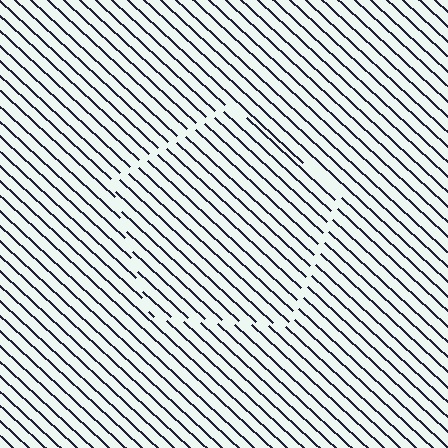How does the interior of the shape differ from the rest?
The interior of the shape contains the same grating, shifted by half a period — the contour is defined by the phase discontinuity where line-ends from the inner and outer gratings abut.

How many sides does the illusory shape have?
5 sides — the line-ends trace a pentagon.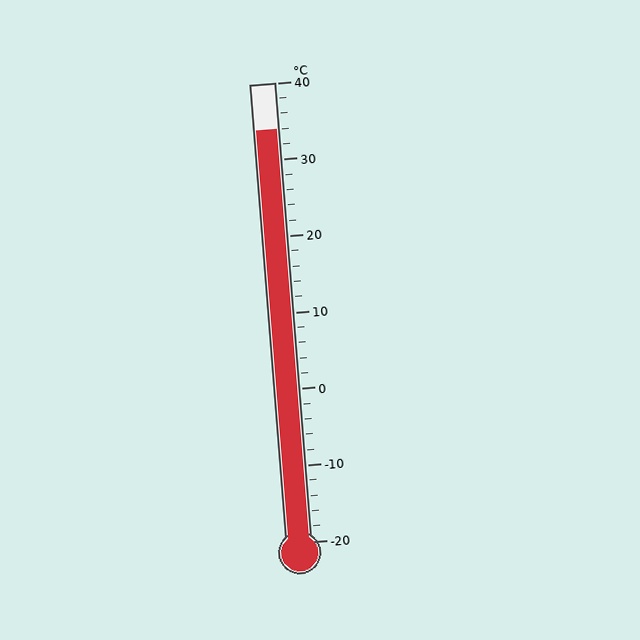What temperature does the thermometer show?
The thermometer shows approximately 34°C.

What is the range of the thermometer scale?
The thermometer scale ranges from -20°C to 40°C.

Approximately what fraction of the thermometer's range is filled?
The thermometer is filled to approximately 90% of its range.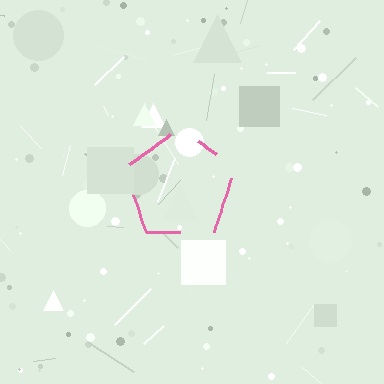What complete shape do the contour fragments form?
The contour fragments form a pentagon.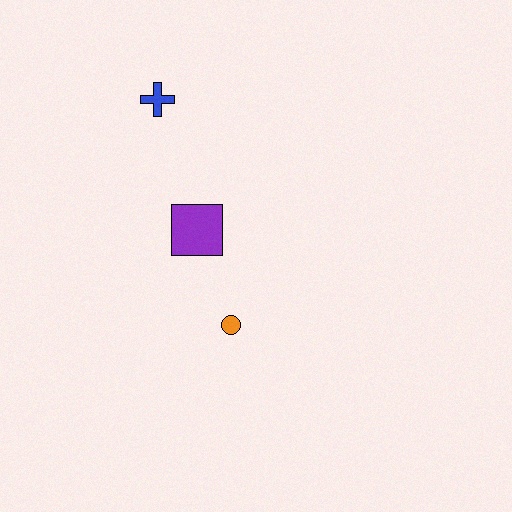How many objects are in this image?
There are 3 objects.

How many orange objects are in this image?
There is 1 orange object.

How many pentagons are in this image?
There are no pentagons.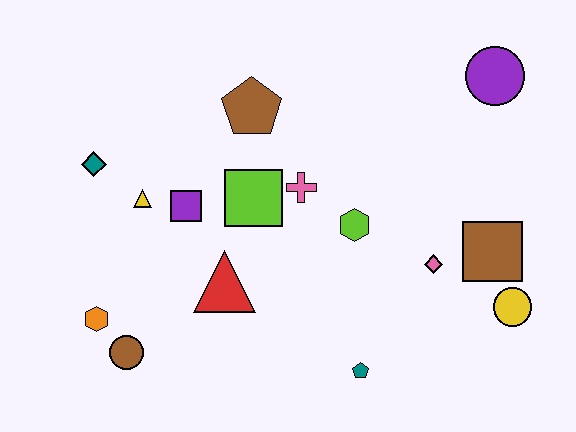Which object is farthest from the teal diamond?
The yellow circle is farthest from the teal diamond.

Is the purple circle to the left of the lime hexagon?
No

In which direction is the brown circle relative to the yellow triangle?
The brown circle is below the yellow triangle.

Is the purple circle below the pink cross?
No